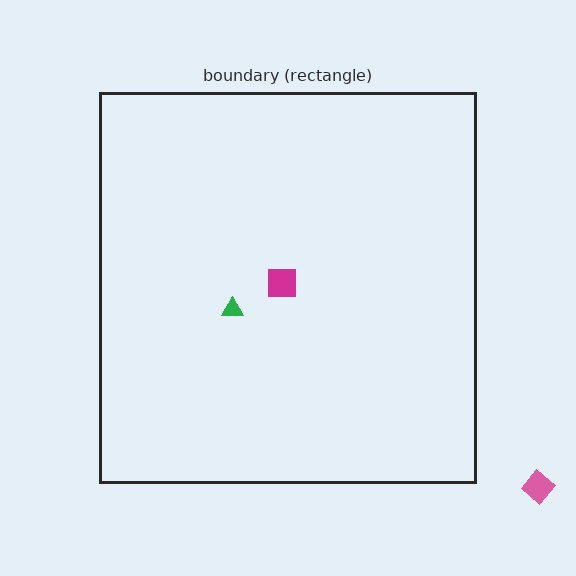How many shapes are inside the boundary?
2 inside, 1 outside.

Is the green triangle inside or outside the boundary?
Inside.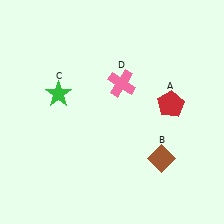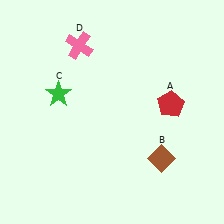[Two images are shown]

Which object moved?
The pink cross (D) moved left.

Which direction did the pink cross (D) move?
The pink cross (D) moved left.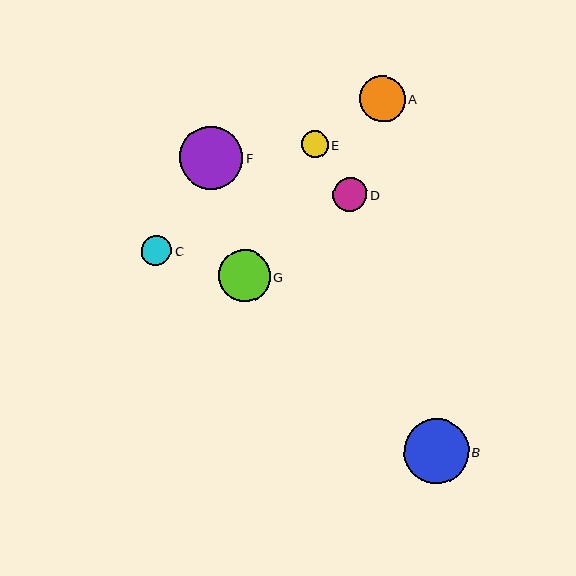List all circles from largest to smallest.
From largest to smallest: B, F, G, A, D, C, E.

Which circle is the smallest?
Circle E is the smallest with a size of approximately 27 pixels.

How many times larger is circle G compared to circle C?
Circle G is approximately 1.7 times the size of circle C.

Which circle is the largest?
Circle B is the largest with a size of approximately 65 pixels.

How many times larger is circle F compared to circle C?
Circle F is approximately 2.1 times the size of circle C.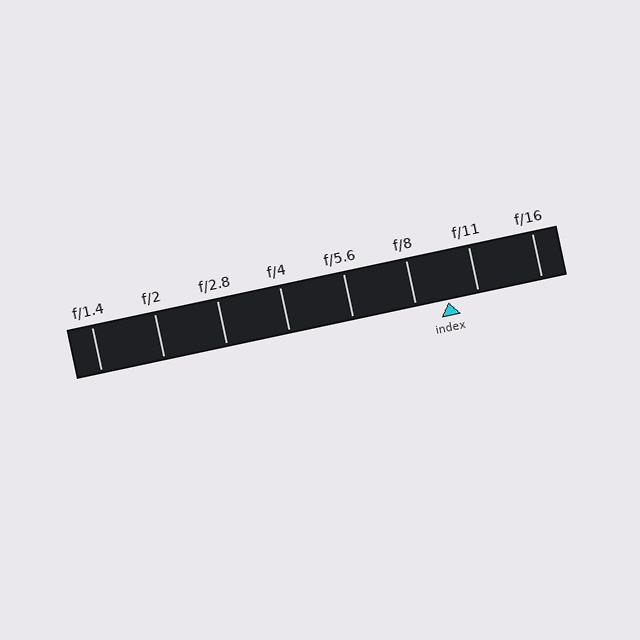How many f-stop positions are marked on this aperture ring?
There are 8 f-stop positions marked.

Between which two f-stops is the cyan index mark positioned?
The index mark is between f/8 and f/11.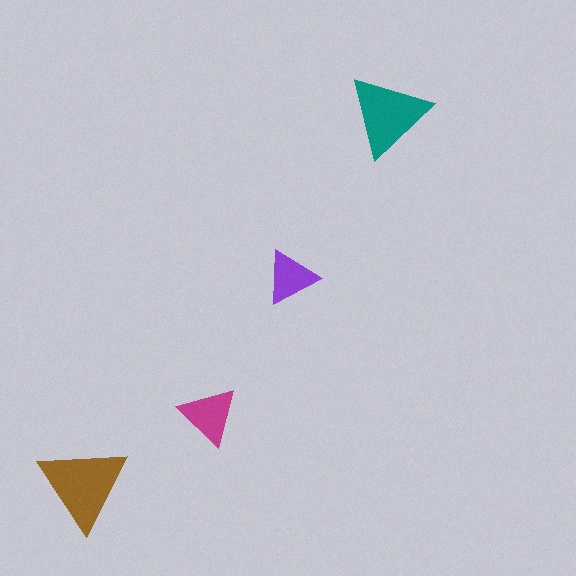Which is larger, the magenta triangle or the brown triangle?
The brown one.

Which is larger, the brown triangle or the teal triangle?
The brown one.